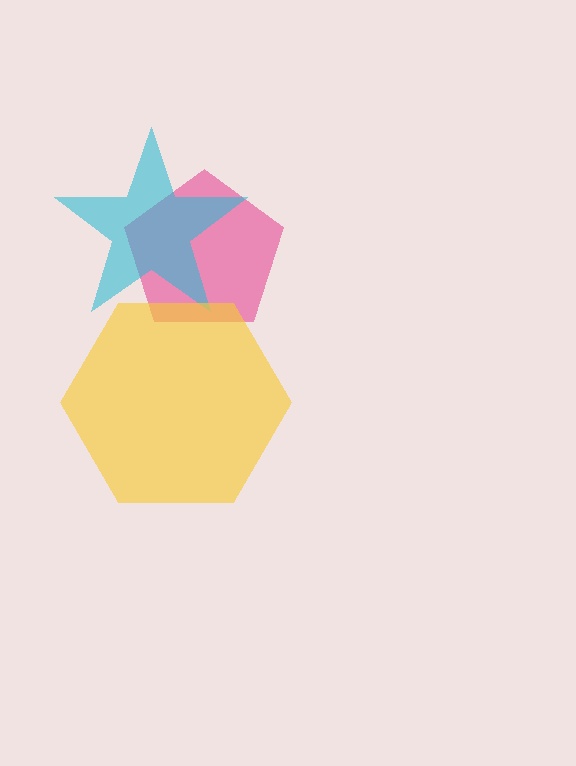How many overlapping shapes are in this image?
There are 3 overlapping shapes in the image.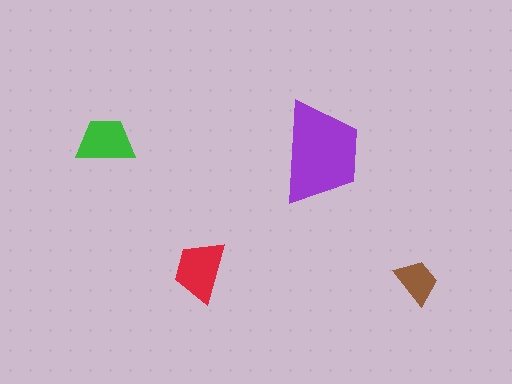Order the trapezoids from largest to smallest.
the purple one, the red one, the green one, the brown one.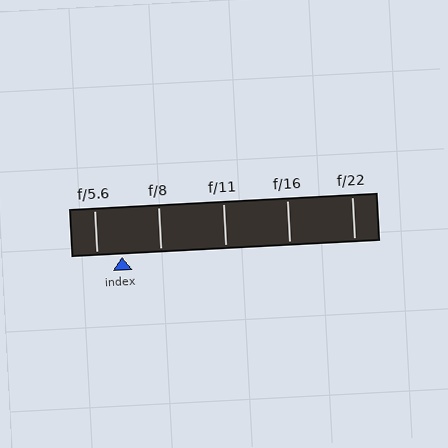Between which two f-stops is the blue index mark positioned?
The index mark is between f/5.6 and f/8.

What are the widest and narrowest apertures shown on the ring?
The widest aperture shown is f/5.6 and the narrowest is f/22.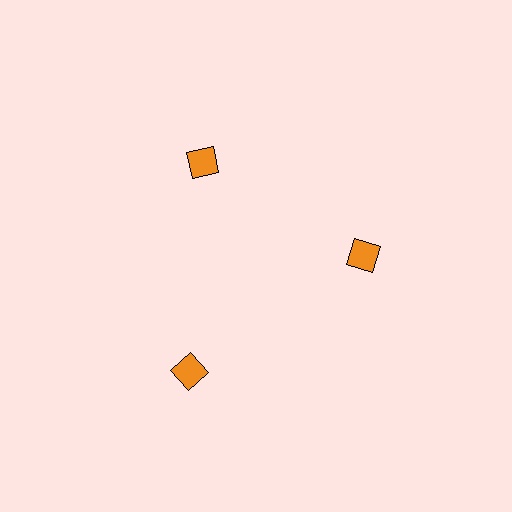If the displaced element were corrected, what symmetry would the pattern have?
It would have 3-fold rotational symmetry — the pattern would map onto itself every 120 degrees.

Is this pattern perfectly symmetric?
No. The 3 orange squares are arranged in a ring, but one element near the 7 o'clock position is pushed outward from the center, breaking the 3-fold rotational symmetry.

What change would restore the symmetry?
The symmetry would be restored by moving it inward, back onto the ring so that all 3 squares sit at equal angles and equal distance from the center.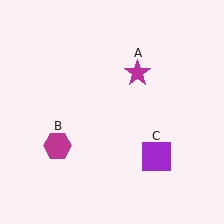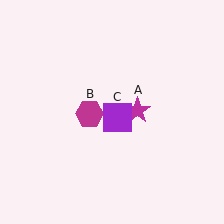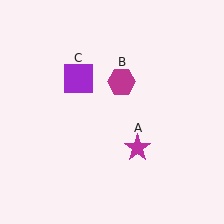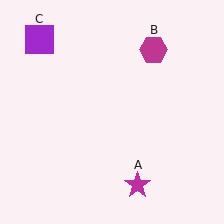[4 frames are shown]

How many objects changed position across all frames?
3 objects changed position: magenta star (object A), magenta hexagon (object B), purple square (object C).